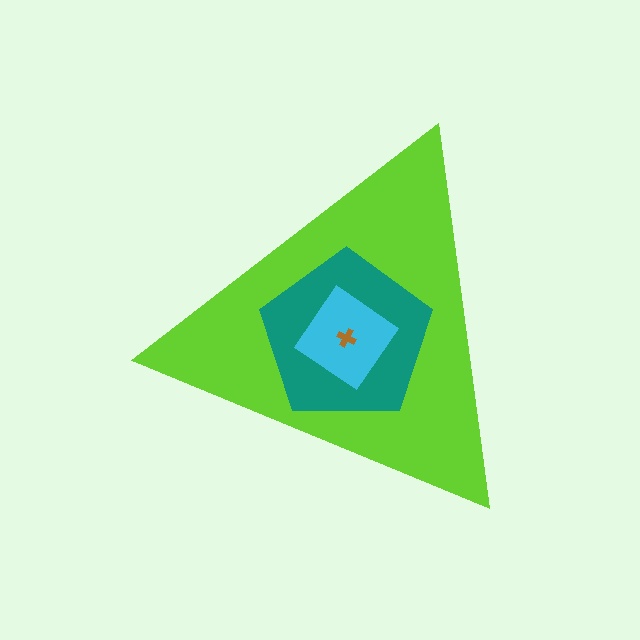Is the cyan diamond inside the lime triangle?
Yes.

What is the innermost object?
The brown cross.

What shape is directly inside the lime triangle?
The teal pentagon.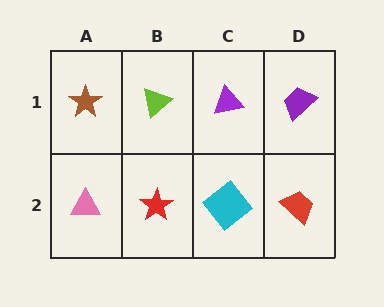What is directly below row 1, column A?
A pink triangle.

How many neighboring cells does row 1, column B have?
3.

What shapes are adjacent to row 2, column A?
A brown star (row 1, column A), a red star (row 2, column B).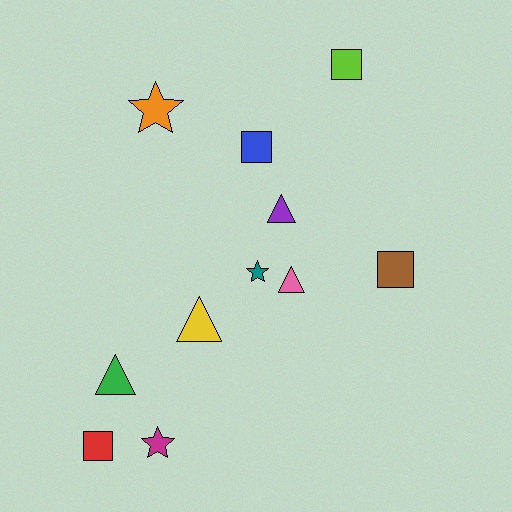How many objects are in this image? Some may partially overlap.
There are 11 objects.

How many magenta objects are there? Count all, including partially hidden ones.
There is 1 magenta object.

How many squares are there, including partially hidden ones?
There are 4 squares.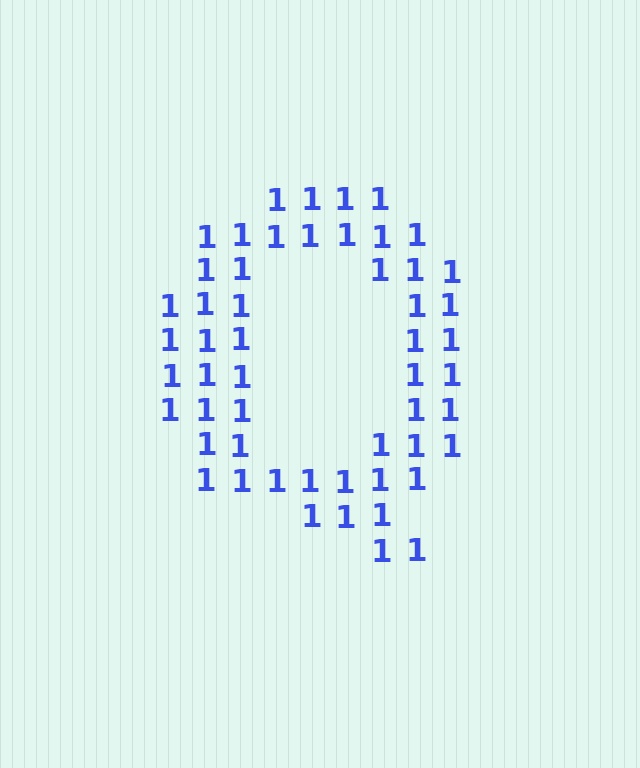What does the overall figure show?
The overall figure shows the letter Q.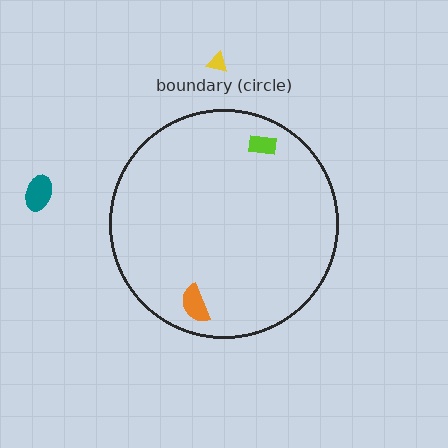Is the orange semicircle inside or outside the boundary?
Inside.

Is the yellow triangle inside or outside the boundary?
Outside.